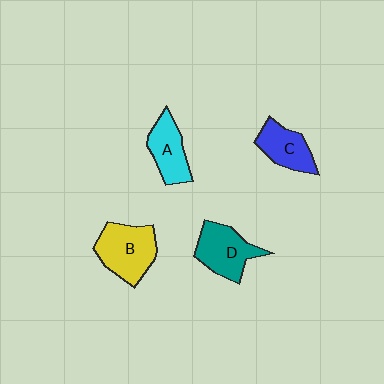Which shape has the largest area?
Shape B (yellow).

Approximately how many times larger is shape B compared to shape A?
Approximately 1.4 times.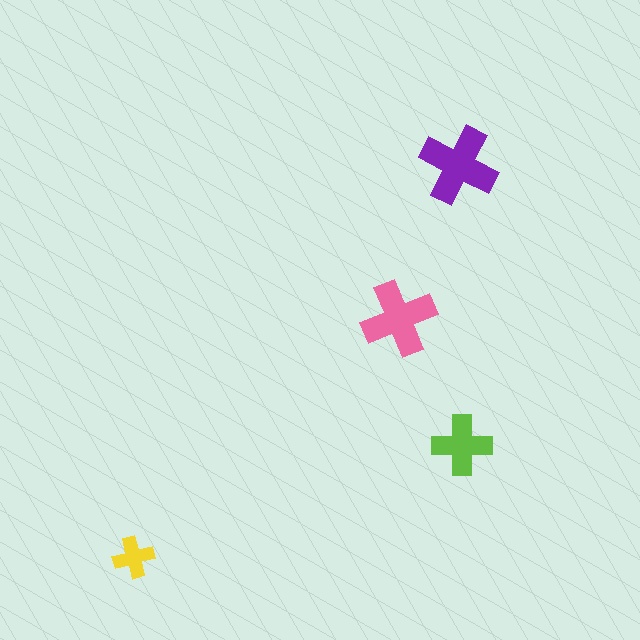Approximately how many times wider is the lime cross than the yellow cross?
About 1.5 times wider.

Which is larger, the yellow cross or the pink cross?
The pink one.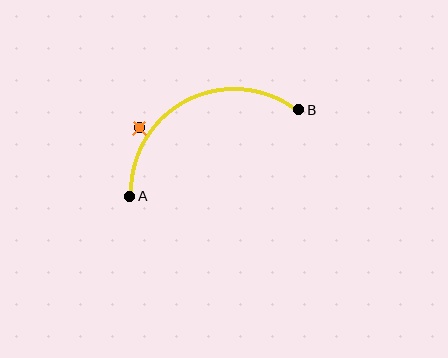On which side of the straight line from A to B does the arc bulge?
The arc bulges above the straight line connecting A and B.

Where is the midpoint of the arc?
The arc midpoint is the point on the curve farthest from the straight line joining A and B. It sits above that line.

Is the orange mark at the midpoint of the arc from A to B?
No — the orange mark does not lie on the arc at all. It sits slightly outside the curve.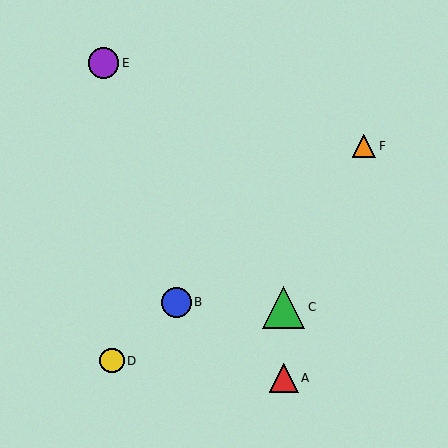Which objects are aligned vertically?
Objects A, C are aligned vertically.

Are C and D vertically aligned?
No, C is at x≈284 and D is at x≈112.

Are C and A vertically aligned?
Yes, both are at x≈284.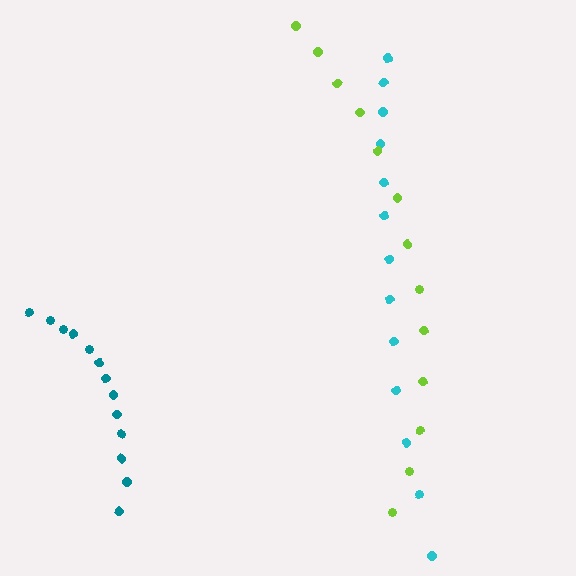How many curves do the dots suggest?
There are 3 distinct paths.